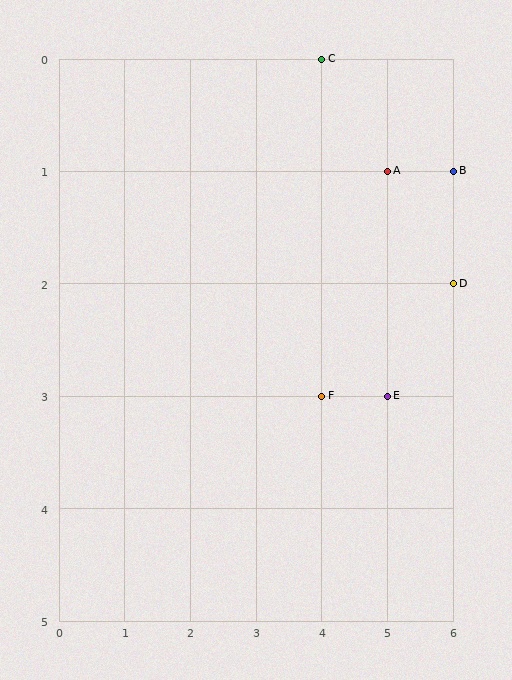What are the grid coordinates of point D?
Point D is at grid coordinates (6, 2).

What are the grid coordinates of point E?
Point E is at grid coordinates (5, 3).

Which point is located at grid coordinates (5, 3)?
Point E is at (5, 3).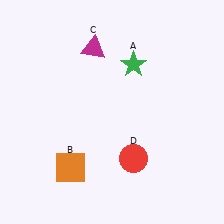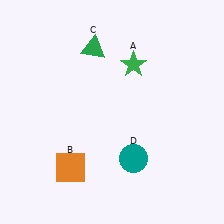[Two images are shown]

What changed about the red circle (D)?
In Image 1, D is red. In Image 2, it changed to teal.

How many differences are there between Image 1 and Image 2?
There are 2 differences between the two images.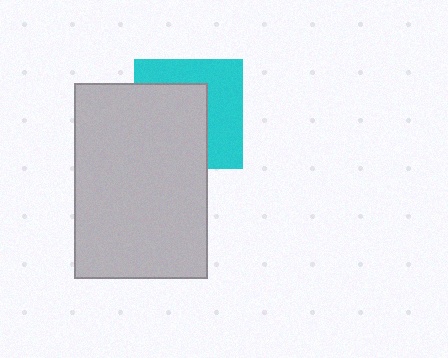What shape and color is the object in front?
The object in front is a light gray rectangle.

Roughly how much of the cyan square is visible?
About half of it is visible (roughly 47%).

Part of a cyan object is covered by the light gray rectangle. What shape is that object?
It is a square.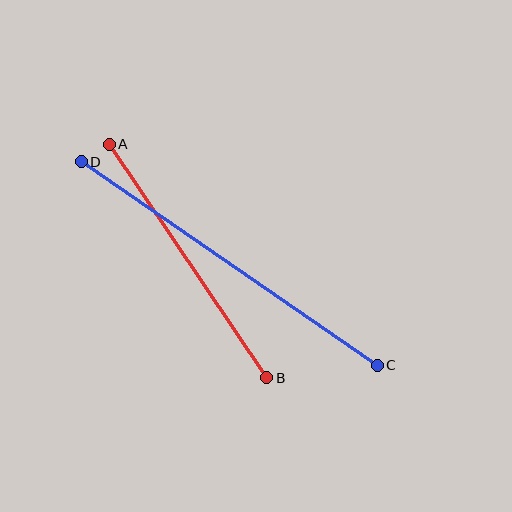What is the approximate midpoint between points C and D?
The midpoint is at approximately (229, 264) pixels.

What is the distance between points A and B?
The distance is approximately 281 pixels.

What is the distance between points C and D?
The distance is approximately 359 pixels.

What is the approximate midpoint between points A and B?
The midpoint is at approximately (188, 261) pixels.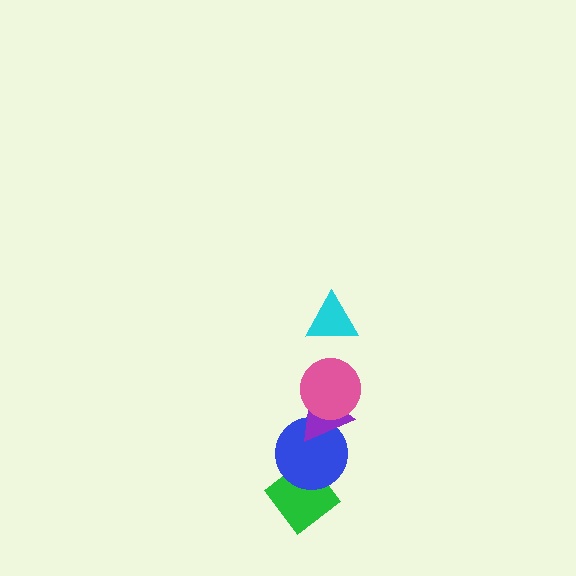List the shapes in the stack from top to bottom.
From top to bottom: the cyan triangle, the pink circle, the purple triangle, the blue circle, the green diamond.